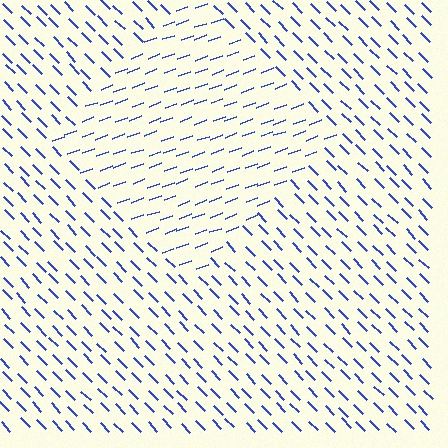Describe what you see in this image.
The image is filled with small blue line segments. A diamond region in the image has lines oriented differently from the surrounding lines, creating a visible texture boundary.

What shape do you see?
I see a diamond.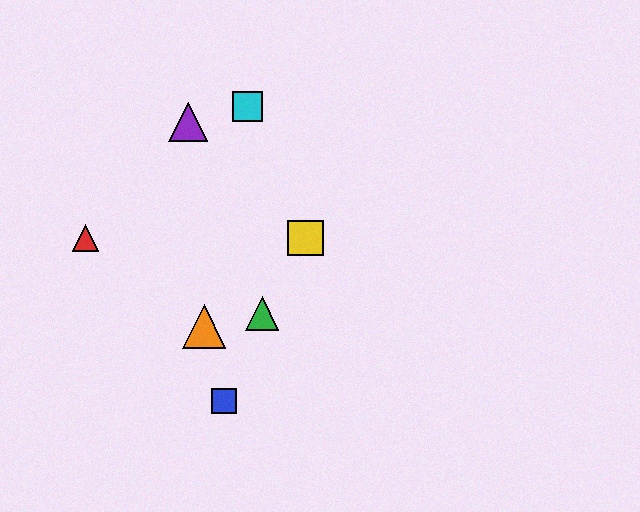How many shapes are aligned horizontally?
2 shapes (the red triangle, the yellow square) are aligned horizontally.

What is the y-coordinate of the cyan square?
The cyan square is at y≈106.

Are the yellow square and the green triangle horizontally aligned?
No, the yellow square is at y≈238 and the green triangle is at y≈314.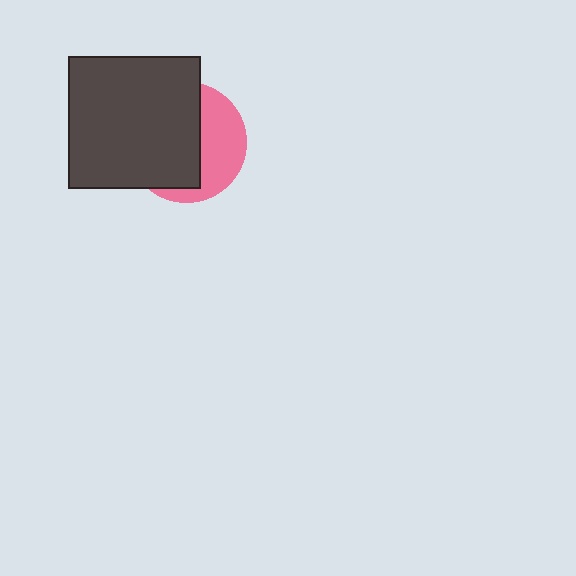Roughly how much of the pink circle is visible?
A small part of it is visible (roughly 39%).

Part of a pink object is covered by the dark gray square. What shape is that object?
It is a circle.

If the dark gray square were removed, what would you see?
You would see the complete pink circle.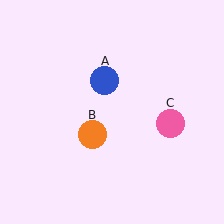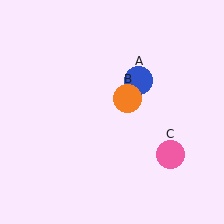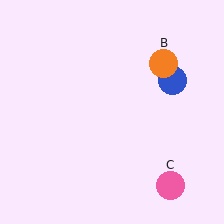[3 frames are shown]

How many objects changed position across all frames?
3 objects changed position: blue circle (object A), orange circle (object B), pink circle (object C).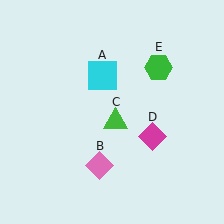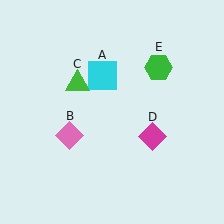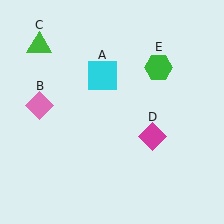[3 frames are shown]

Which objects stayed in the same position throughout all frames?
Cyan square (object A) and magenta diamond (object D) and green hexagon (object E) remained stationary.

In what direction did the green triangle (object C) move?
The green triangle (object C) moved up and to the left.